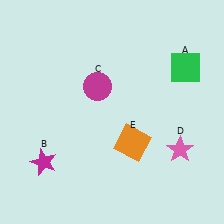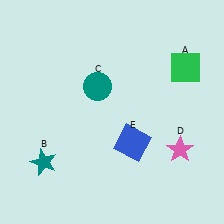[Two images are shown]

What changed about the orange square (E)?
In Image 1, E is orange. In Image 2, it changed to blue.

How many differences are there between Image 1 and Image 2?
There are 3 differences between the two images.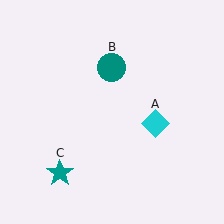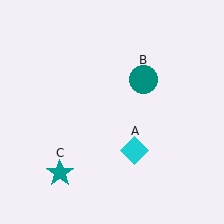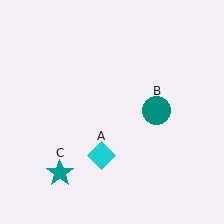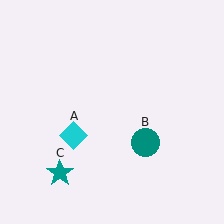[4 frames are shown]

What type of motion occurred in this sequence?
The cyan diamond (object A), teal circle (object B) rotated clockwise around the center of the scene.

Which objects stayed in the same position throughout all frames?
Teal star (object C) remained stationary.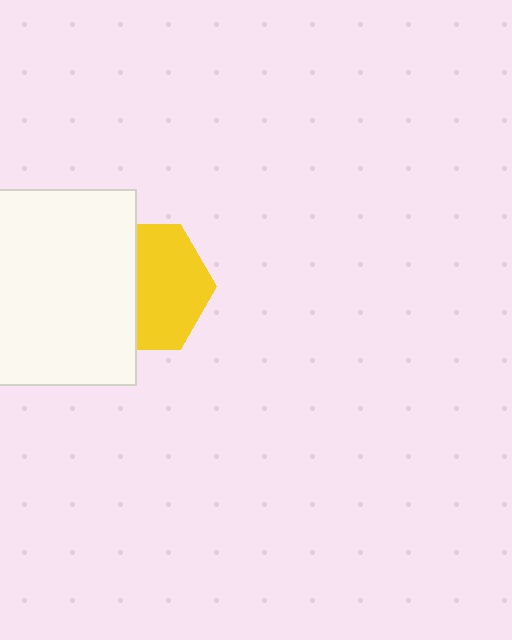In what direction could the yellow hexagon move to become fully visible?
The yellow hexagon could move right. That would shift it out from behind the white square entirely.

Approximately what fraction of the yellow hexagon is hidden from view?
Roughly 44% of the yellow hexagon is hidden behind the white square.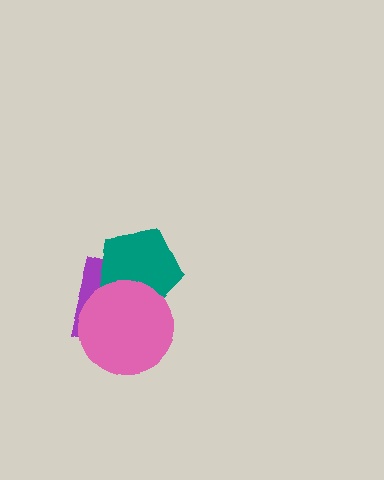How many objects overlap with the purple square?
2 objects overlap with the purple square.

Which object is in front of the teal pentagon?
The pink circle is in front of the teal pentagon.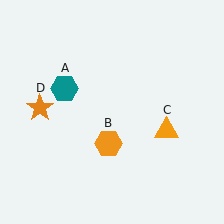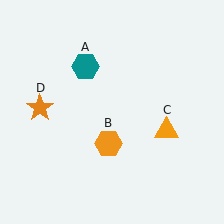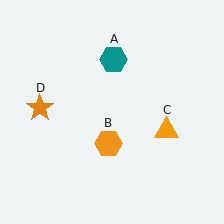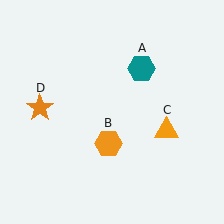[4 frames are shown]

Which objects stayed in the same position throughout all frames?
Orange hexagon (object B) and orange triangle (object C) and orange star (object D) remained stationary.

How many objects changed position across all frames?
1 object changed position: teal hexagon (object A).